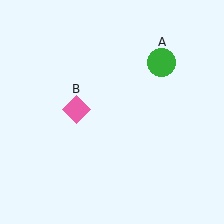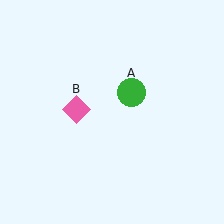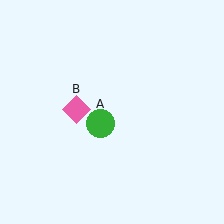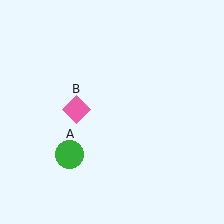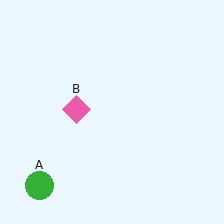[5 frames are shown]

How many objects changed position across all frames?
1 object changed position: green circle (object A).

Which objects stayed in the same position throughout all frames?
Pink diamond (object B) remained stationary.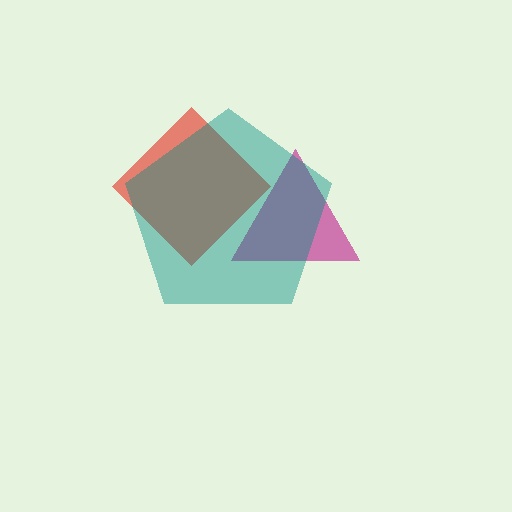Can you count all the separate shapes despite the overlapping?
Yes, there are 3 separate shapes.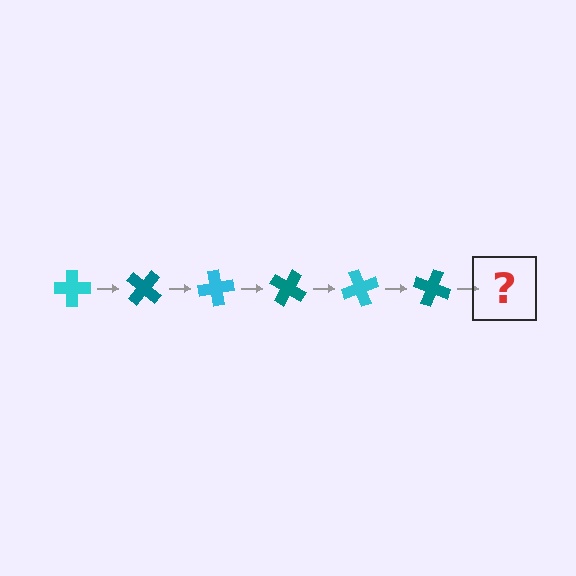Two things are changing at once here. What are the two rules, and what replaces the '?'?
The two rules are that it rotates 40 degrees each step and the color cycles through cyan and teal. The '?' should be a cyan cross, rotated 240 degrees from the start.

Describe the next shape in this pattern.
It should be a cyan cross, rotated 240 degrees from the start.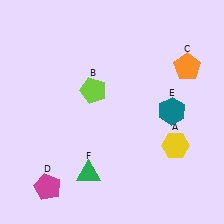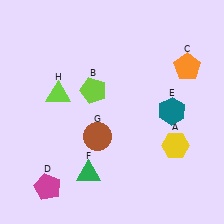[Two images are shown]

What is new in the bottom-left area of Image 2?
A brown circle (G) was added in the bottom-left area of Image 2.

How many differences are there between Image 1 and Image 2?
There are 2 differences between the two images.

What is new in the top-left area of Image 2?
A lime triangle (H) was added in the top-left area of Image 2.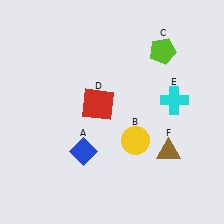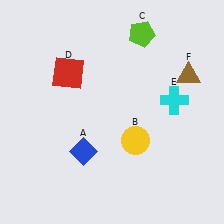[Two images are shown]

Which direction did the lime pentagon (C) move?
The lime pentagon (C) moved left.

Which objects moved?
The objects that moved are: the lime pentagon (C), the red square (D), the brown triangle (F).